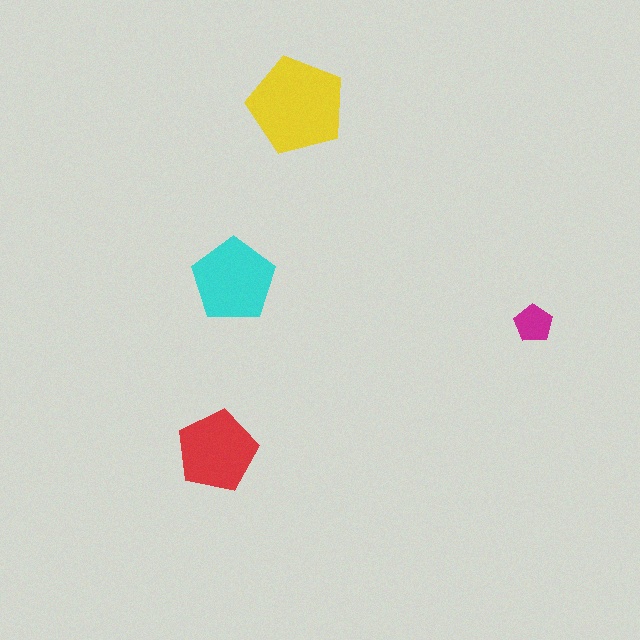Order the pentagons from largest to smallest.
the yellow one, the cyan one, the red one, the magenta one.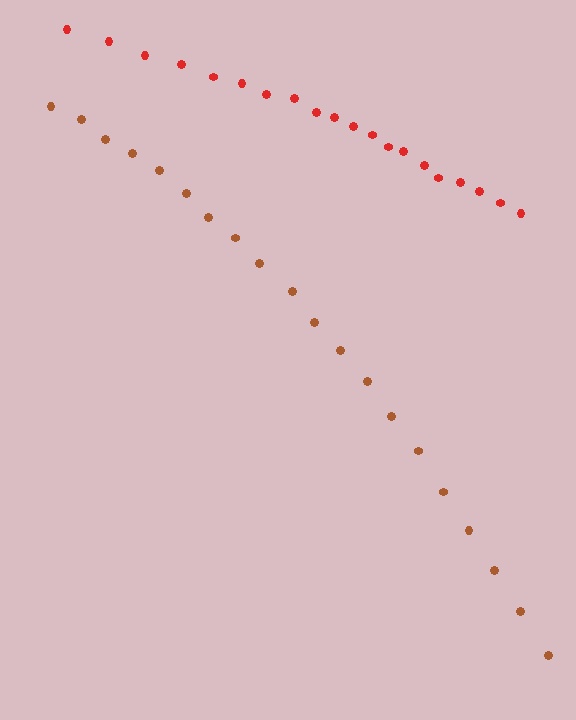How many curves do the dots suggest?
There are 2 distinct paths.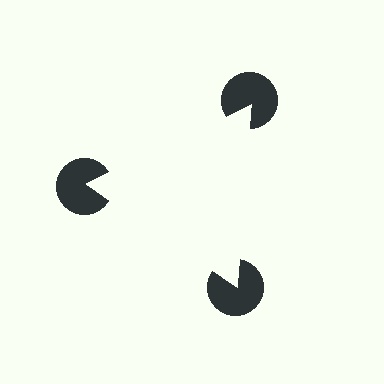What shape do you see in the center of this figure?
An illusory triangle — its edges are inferred from the aligned wedge cuts in the pac-man discs, not physically drawn.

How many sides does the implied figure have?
3 sides.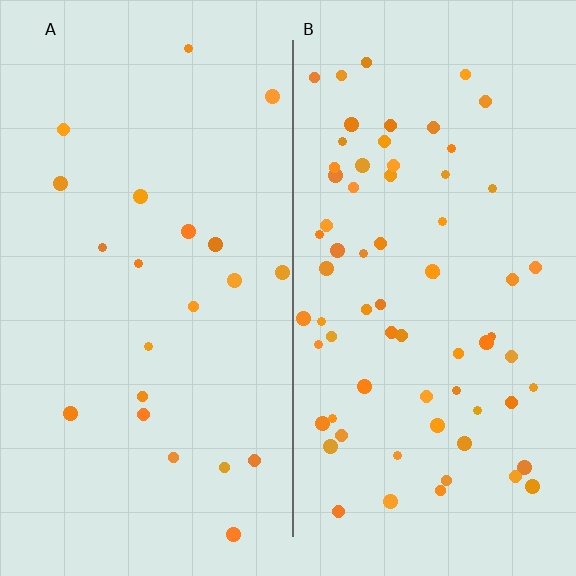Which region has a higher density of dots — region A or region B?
B (the right).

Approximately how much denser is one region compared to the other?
Approximately 3.2× — region B over region A.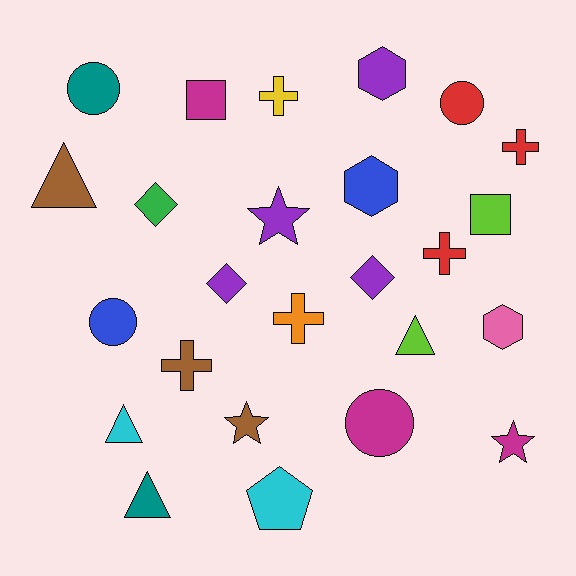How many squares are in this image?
There are 2 squares.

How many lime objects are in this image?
There are 2 lime objects.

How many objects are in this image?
There are 25 objects.